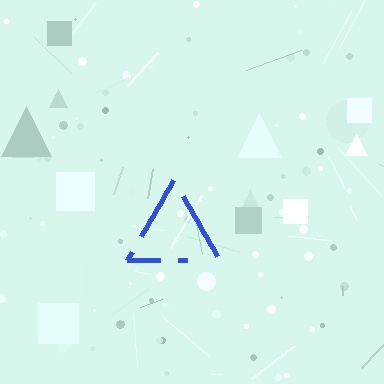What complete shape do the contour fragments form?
The contour fragments form a triangle.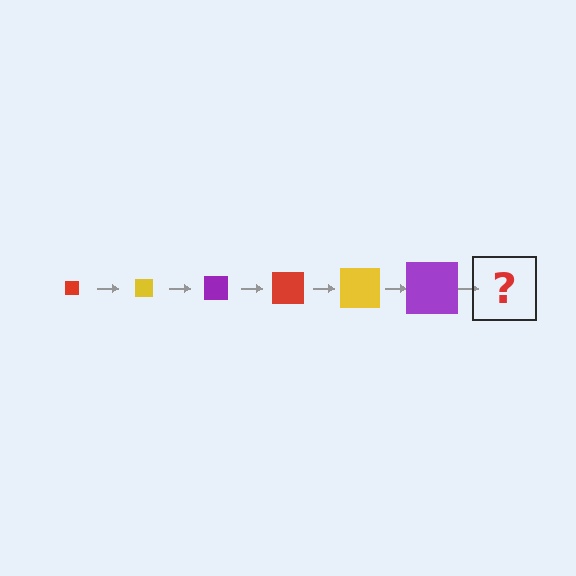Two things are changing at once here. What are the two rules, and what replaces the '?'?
The two rules are that the square grows larger each step and the color cycles through red, yellow, and purple. The '?' should be a red square, larger than the previous one.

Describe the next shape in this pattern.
It should be a red square, larger than the previous one.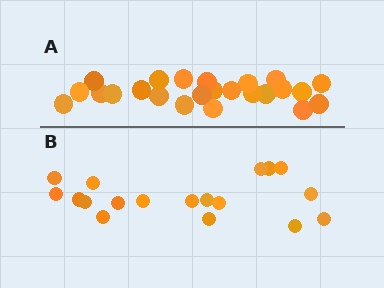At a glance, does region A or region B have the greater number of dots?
Region A (the top region) has more dots.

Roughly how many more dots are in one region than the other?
Region A has about 6 more dots than region B.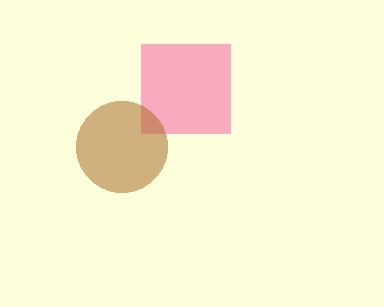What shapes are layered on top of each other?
The layered shapes are: a pink square, a brown circle.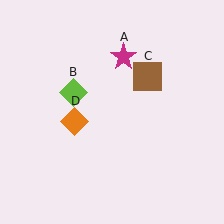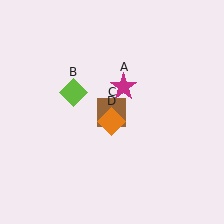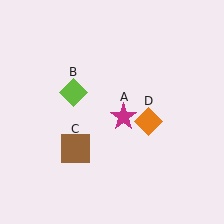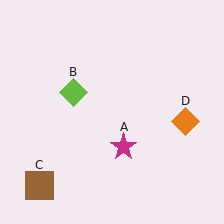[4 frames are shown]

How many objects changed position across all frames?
3 objects changed position: magenta star (object A), brown square (object C), orange diamond (object D).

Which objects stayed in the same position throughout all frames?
Lime diamond (object B) remained stationary.